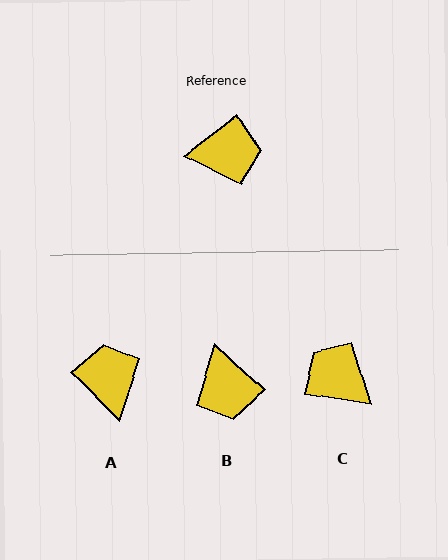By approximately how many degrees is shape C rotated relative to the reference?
Approximately 134 degrees counter-clockwise.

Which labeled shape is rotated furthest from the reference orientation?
C, about 134 degrees away.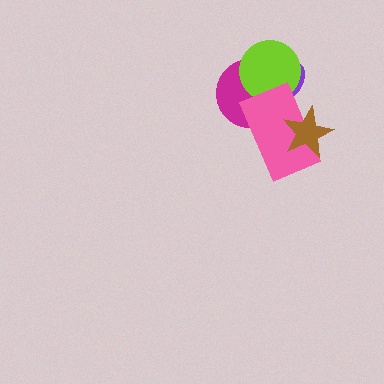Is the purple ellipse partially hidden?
Yes, it is partially covered by another shape.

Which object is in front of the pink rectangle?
The brown star is in front of the pink rectangle.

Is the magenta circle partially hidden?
Yes, it is partially covered by another shape.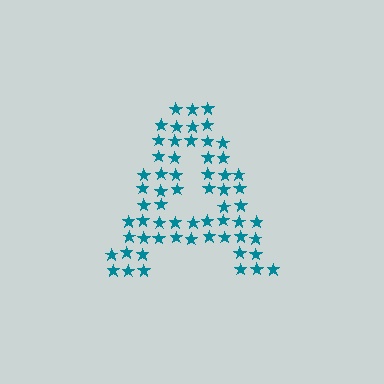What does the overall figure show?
The overall figure shows the letter A.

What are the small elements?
The small elements are stars.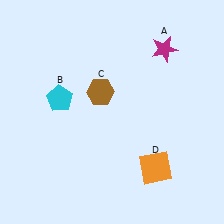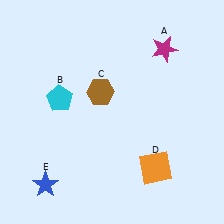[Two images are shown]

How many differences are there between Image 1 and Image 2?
There is 1 difference between the two images.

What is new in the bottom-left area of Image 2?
A blue star (E) was added in the bottom-left area of Image 2.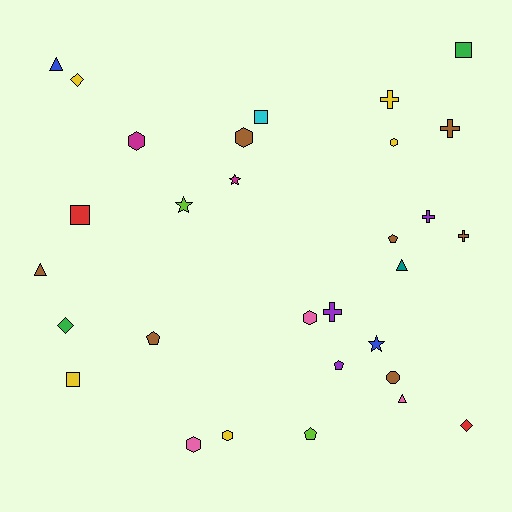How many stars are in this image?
There are 3 stars.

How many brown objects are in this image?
There are 7 brown objects.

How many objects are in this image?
There are 30 objects.